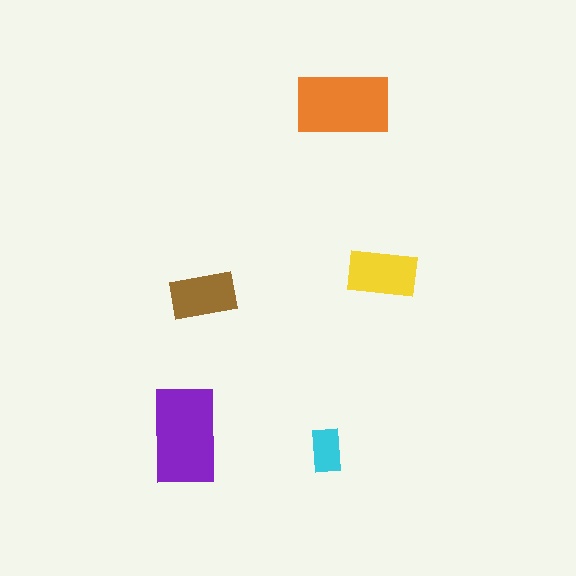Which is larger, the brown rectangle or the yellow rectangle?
The yellow one.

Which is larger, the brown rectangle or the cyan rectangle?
The brown one.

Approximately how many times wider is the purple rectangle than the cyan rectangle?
About 2 times wider.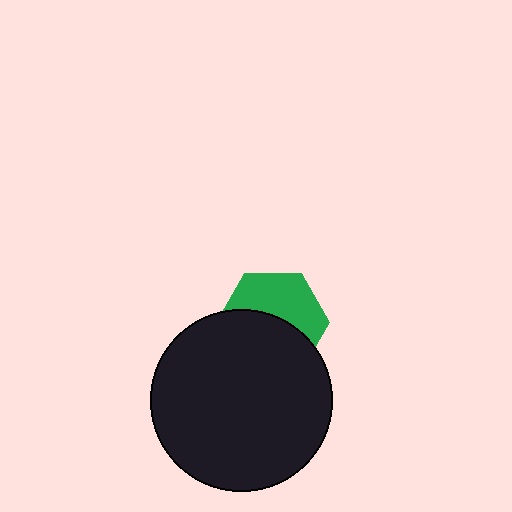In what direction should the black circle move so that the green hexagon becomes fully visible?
The black circle should move down. That is the shortest direction to clear the overlap and leave the green hexagon fully visible.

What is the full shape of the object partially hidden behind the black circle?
The partially hidden object is a green hexagon.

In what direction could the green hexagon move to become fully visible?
The green hexagon could move up. That would shift it out from behind the black circle entirely.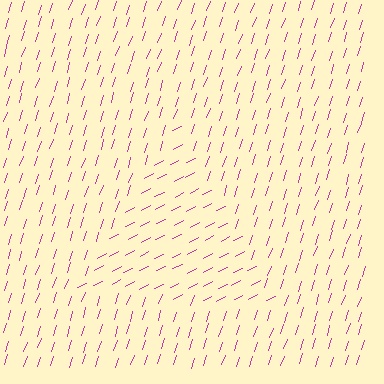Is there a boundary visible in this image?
Yes, there is a texture boundary formed by a change in line orientation.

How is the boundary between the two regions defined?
The boundary is defined purely by a change in line orientation (approximately 45 degrees difference). All lines are the same color and thickness.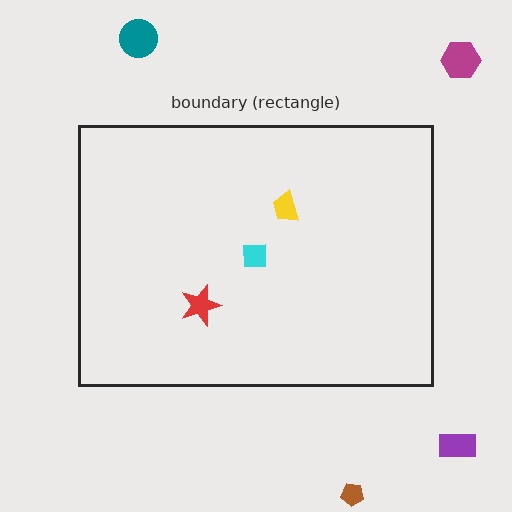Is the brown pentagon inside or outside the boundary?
Outside.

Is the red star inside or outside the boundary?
Inside.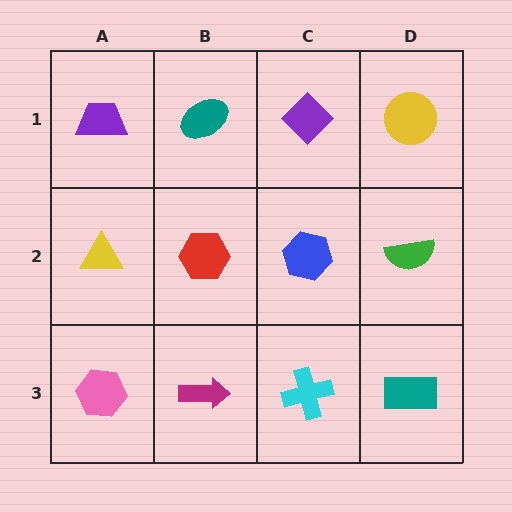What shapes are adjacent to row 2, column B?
A teal ellipse (row 1, column B), a magenta arrow (row 3, column B), a yellow triangle (row 2, column A), a blue hexagon (row 2, column C).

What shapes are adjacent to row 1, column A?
A yellow triangle (row 2, column A), a teal ellipse (row 1, column B).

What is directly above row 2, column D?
A yellow circle.